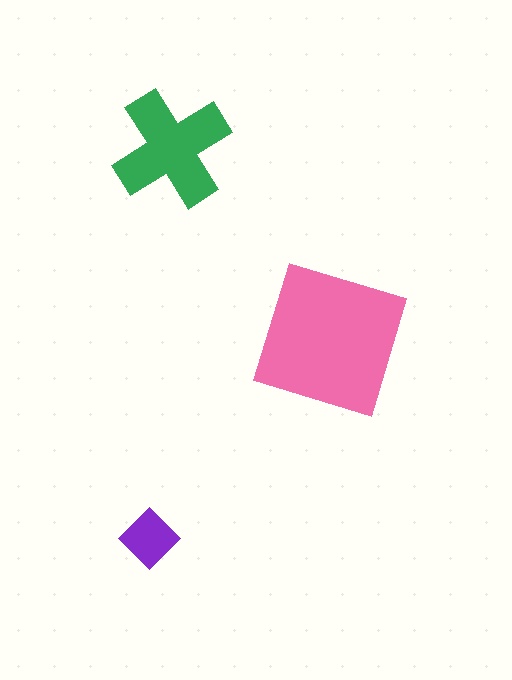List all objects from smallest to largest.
The purple diamond, the green cross, the pink square.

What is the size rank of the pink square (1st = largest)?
1st.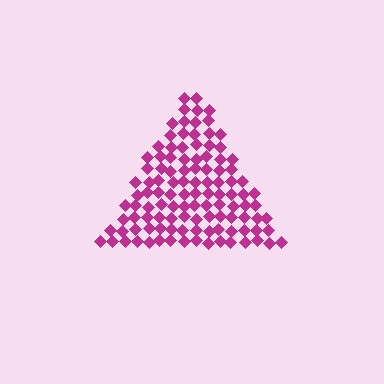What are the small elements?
The small elements are diamonds.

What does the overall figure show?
The overall figure shows a triangle.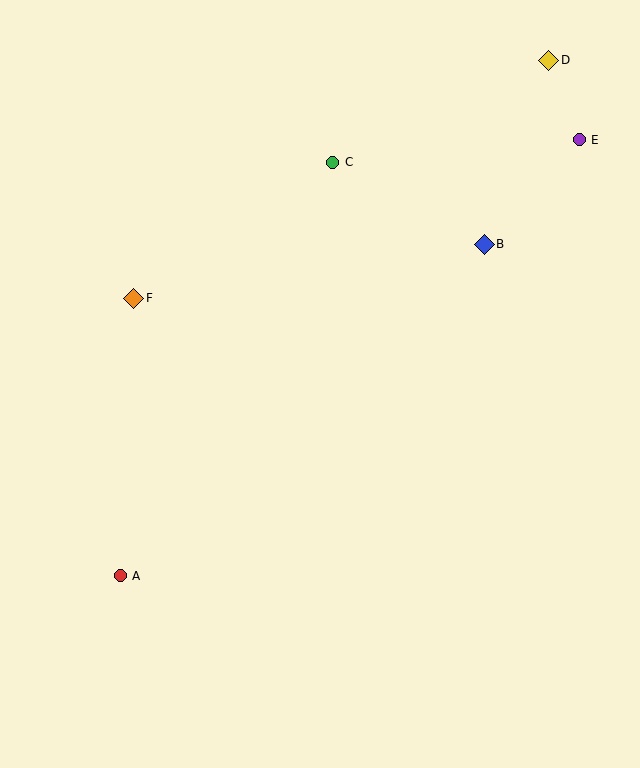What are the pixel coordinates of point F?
Point F is at (134, 298).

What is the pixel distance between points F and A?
The distance between F and A is 278 pixels.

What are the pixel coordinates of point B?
Point B is at (484, 244).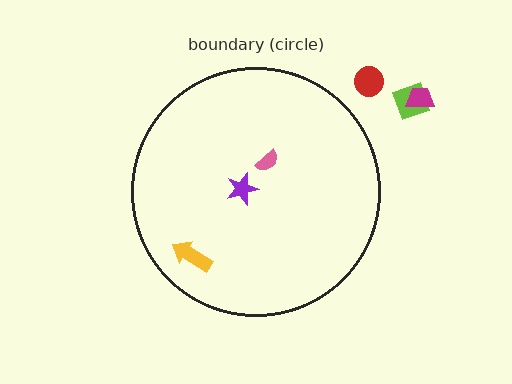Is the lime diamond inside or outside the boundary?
Outside.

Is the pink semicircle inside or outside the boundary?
Inside.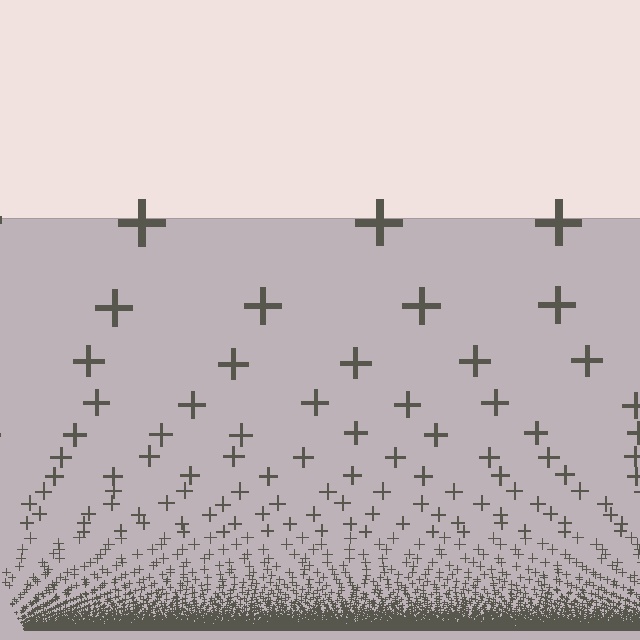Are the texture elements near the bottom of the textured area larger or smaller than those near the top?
Smaller. The gradient is inverted — elements near the bottom are smaller and denser.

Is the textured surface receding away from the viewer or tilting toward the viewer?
The surface appears to tilt toward the viewer. Texture elements get larger and sparser toward the top.